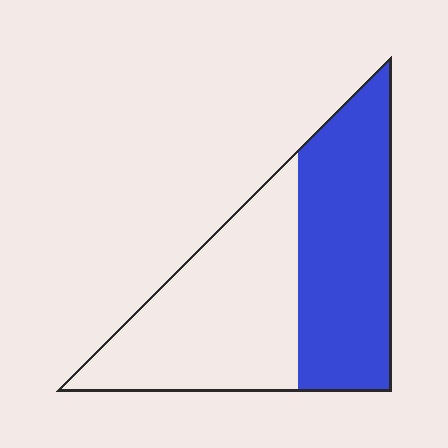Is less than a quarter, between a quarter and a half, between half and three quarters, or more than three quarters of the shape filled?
Between a quarter and a half.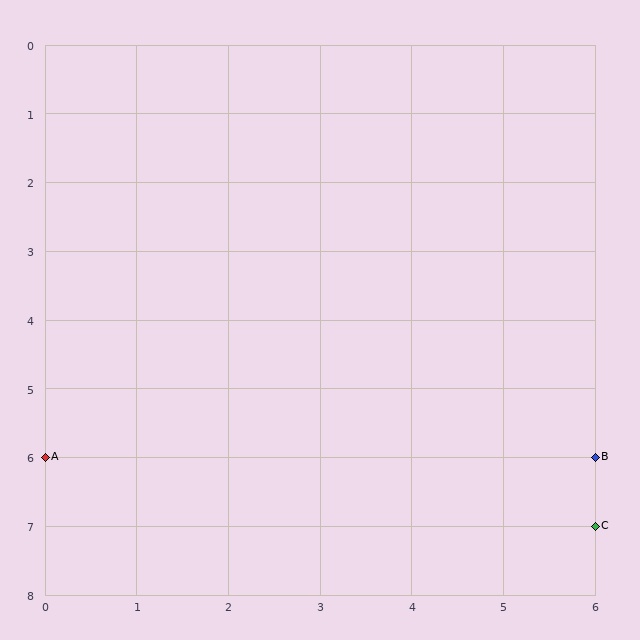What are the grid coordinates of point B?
Point B is at grid coordinates (6, 6).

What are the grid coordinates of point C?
Point C is at grid coordinates (6, 7).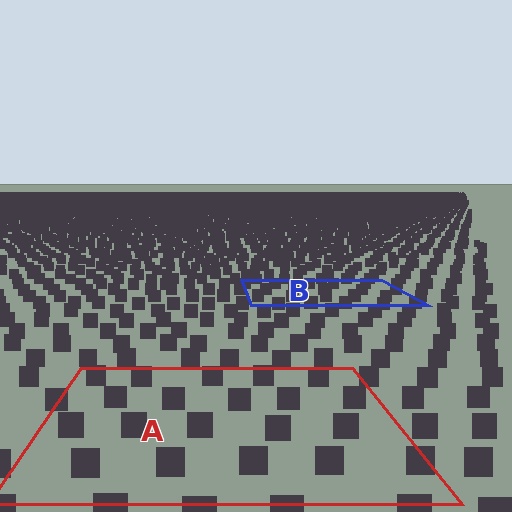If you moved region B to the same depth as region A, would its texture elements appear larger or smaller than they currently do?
They would appear larger. At a closer depth, the same texture elements are projected at a bigger on-screen size.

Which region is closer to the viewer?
Region A is closer. The texture elements there are larger and more spread out.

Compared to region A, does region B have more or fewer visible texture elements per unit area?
Region B has more texture elements per unit area — they are packed more densely because it is farther away.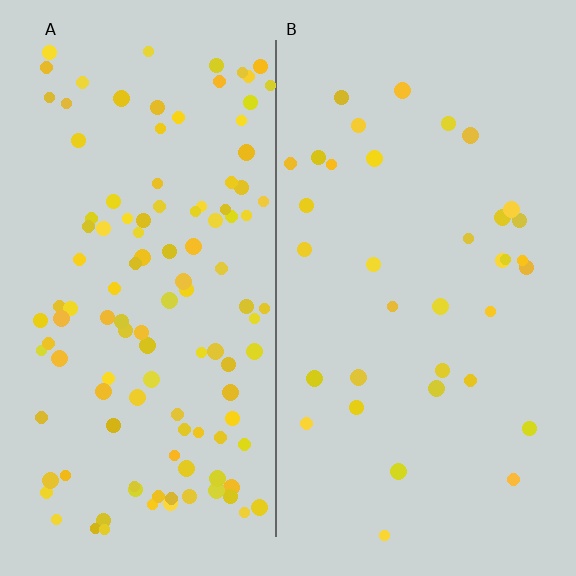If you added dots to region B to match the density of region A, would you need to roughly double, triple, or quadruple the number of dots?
Approximately triple.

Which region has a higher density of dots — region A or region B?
A (the left).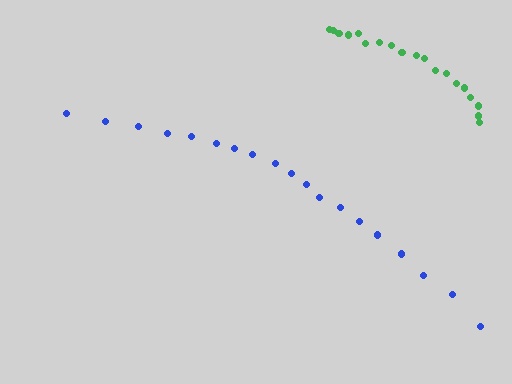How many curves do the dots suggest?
There are 2 distinct paths.